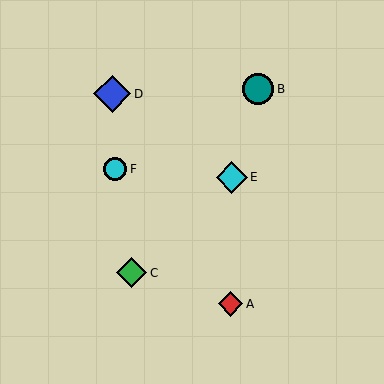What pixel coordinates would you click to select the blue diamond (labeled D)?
Click at (112, 94) to select the blue diamond D.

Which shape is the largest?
The blue diamond (labeled D) is the largest.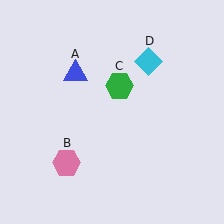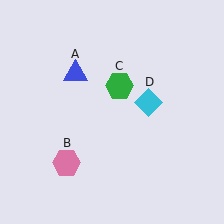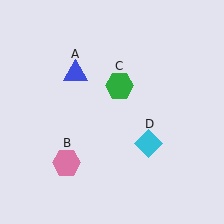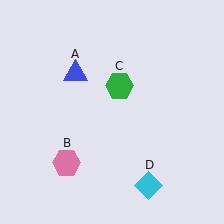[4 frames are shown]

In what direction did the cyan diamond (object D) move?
The cyan diamond (object D) moved down.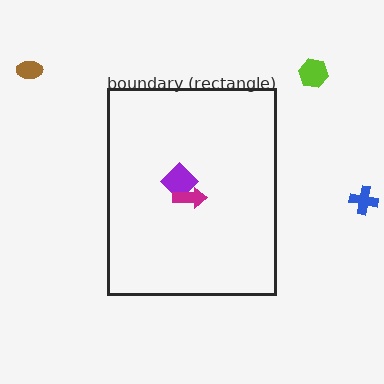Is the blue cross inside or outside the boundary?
Outside.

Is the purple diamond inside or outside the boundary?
Inside.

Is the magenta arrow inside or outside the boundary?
Inside.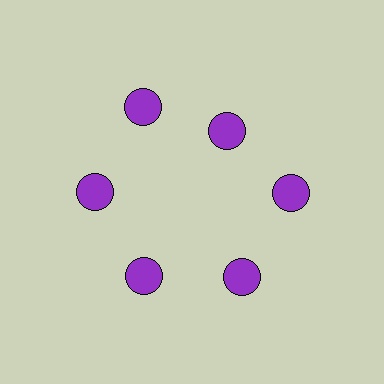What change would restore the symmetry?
The symmetry would be restored by moving it outward, back onto the ring so that all 6 circles sit at equal angles and equal distance from the center.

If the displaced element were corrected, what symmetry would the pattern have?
It would have 6-fold rotational symmetry — the pattern would map onto itself every 60 degrees.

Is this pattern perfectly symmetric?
No. The 6 purple circles are arranged in a ring, but one element near the 1 o'clock position is pulled inward toward the center, breaking the 6-fold rotational symmetry.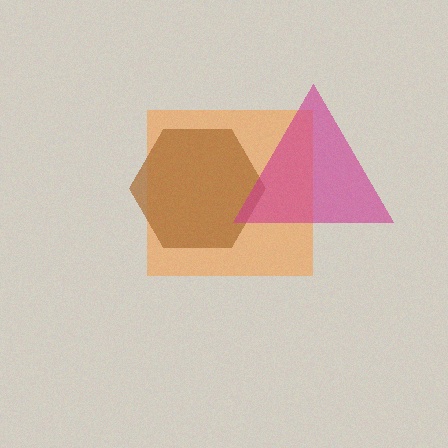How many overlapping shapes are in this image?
There are 3 overlapping shapes in the image.